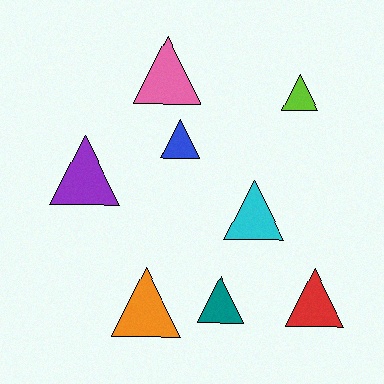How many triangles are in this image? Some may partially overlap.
There are 8 triangles.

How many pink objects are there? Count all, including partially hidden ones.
There is 1 pink object.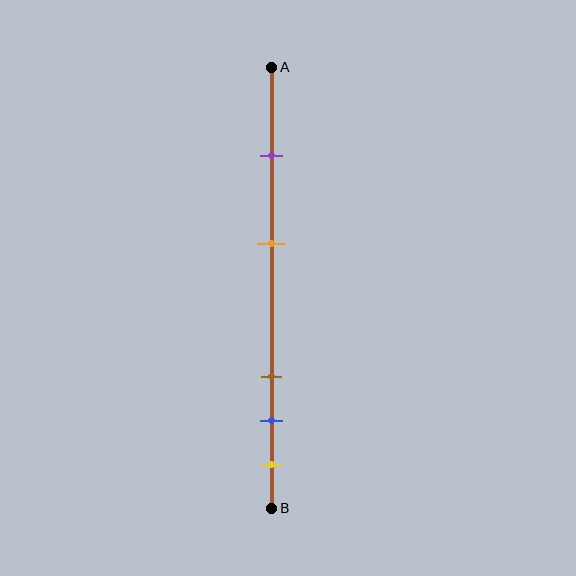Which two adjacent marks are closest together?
The blue and yellow marks are the closest adjacent pair.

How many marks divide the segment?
There are 5 marks dividing the segment.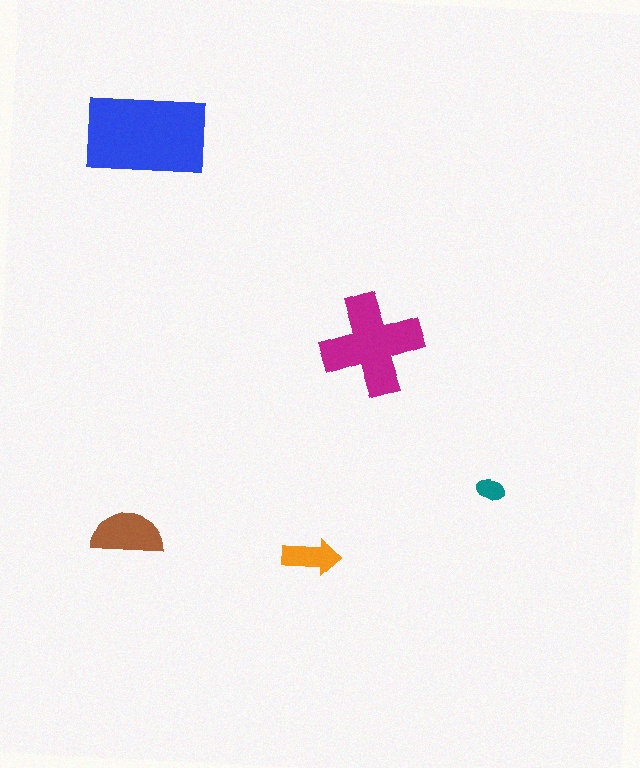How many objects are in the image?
There are 5 objects in the image.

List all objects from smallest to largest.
The teal ellipse, the orange arrow, the brown semicircle, the magenta cross, the blue rectangle.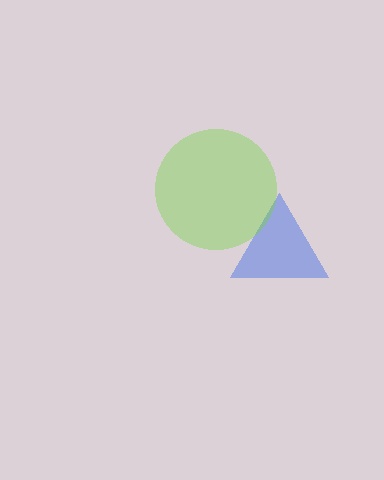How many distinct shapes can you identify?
There are 2 distinct shapes: a blue triangle, a lime circle.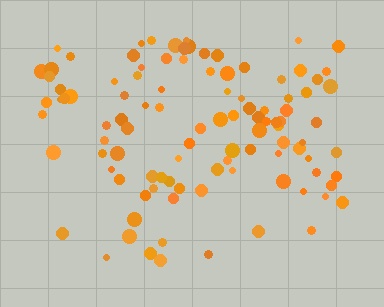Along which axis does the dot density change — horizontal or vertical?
Vertical.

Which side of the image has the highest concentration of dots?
The top.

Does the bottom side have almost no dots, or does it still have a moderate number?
Still a moderate number, just noticeably fewer than the top.